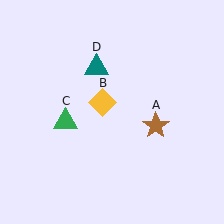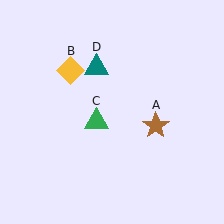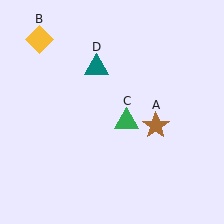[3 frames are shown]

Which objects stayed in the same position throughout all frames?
Brown star (object A) and teal triangle (object D) remained stationary.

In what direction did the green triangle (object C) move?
The green triangle (object C) moved right.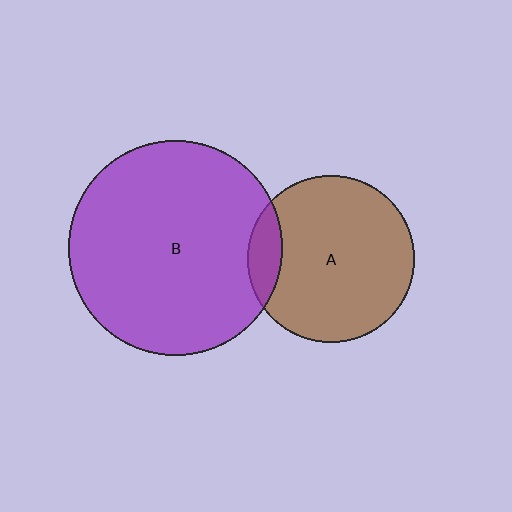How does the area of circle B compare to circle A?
Approximately 1.6 times.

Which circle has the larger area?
Circle B (purple).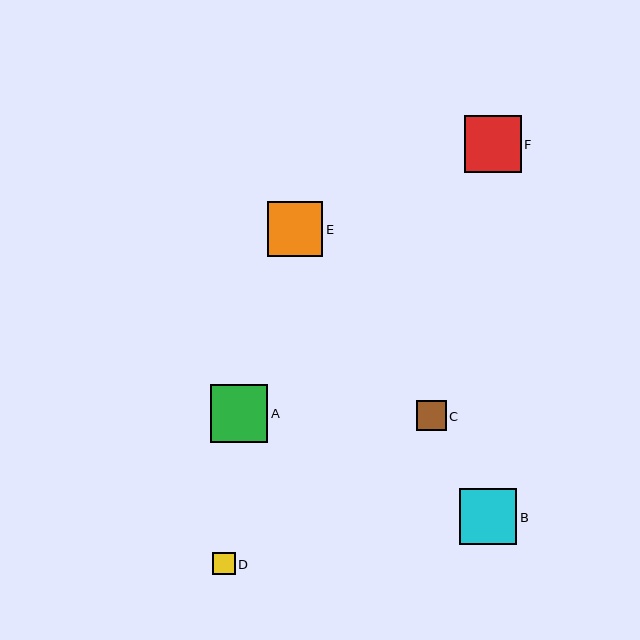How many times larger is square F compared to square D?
Square F is approximately 2.6 times the size of square D.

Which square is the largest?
Square A is the largest with a size of approximately 58 pixels.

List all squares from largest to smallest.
From largest to smallest: A, F, B, E, C, D.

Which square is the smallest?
Square D is the smallest with a size of approximately 22 pixels.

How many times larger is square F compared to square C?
Square F is approximately 1.9 times the size of square C.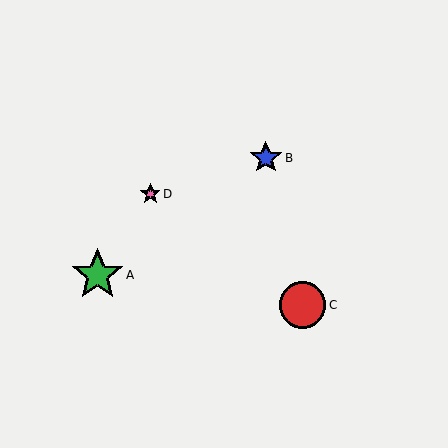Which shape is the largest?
The green star (labeled A) is the largest.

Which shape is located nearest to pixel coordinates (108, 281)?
The green star (labeled A) at (97, 275) is nearest to that location.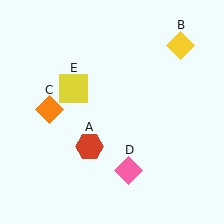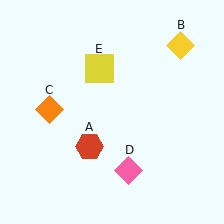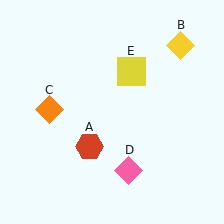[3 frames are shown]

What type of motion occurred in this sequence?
The yellow square (object E) rotated clockwise around the center of the scene.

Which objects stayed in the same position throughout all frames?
Red hexagon (object A) and yellow diamond (object B) and orange diamond (object C) and pink diamond (object D) remained stationary.